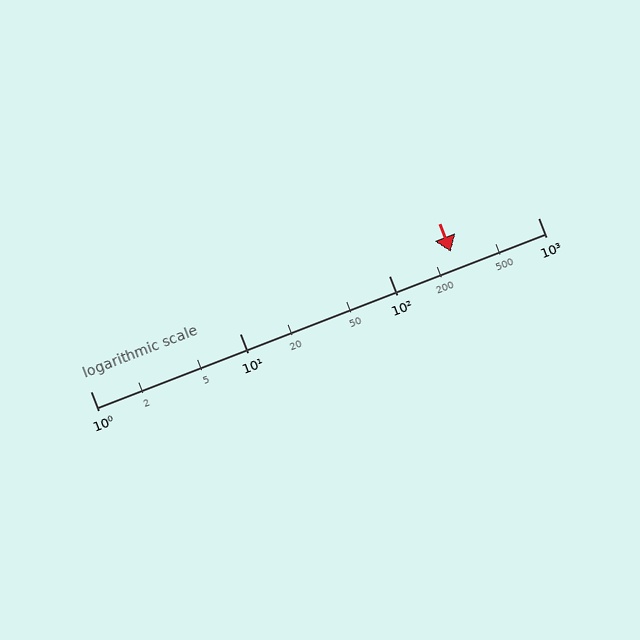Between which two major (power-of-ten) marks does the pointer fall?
The pointer is between 100 and 1000.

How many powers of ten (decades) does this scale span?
The scale spans 3 decades, from 1 to 1000.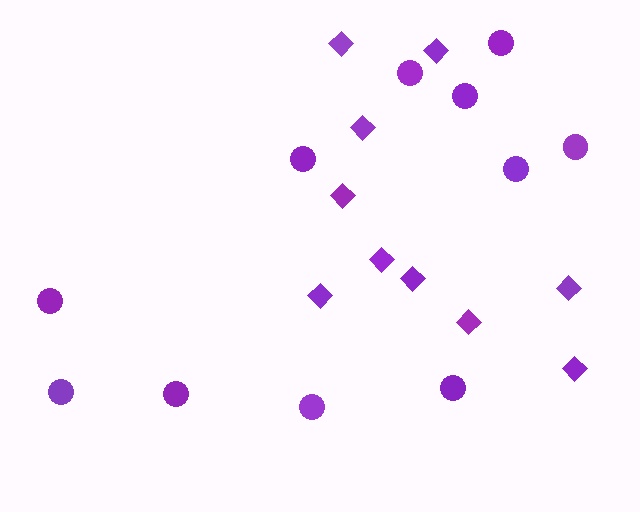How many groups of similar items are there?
There are 2 groups: one group of circles (11) and one group of diamonds (10).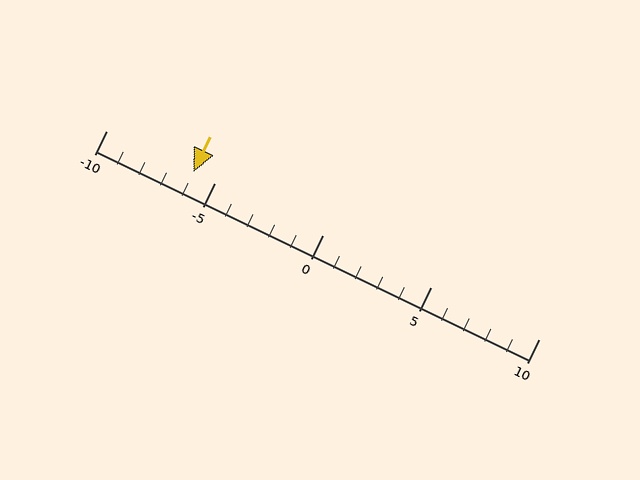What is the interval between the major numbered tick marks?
The major tick marks are spaced 5 units apart.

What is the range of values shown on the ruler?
The ruler shows values from -10 to 10.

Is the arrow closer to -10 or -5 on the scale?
The arrow is closer to -5.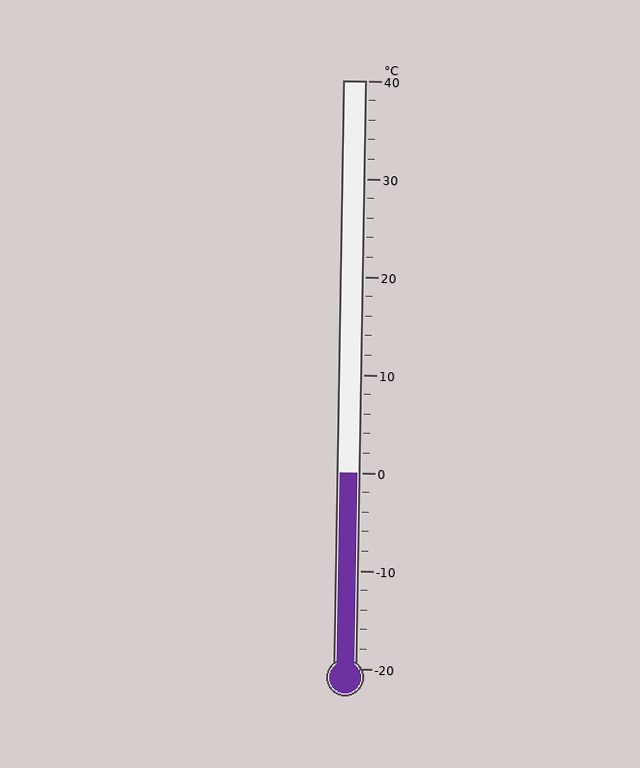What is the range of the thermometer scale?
The thermometer scale ranges from -20°C to 40°C.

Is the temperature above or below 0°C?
The temperature is at 0°C.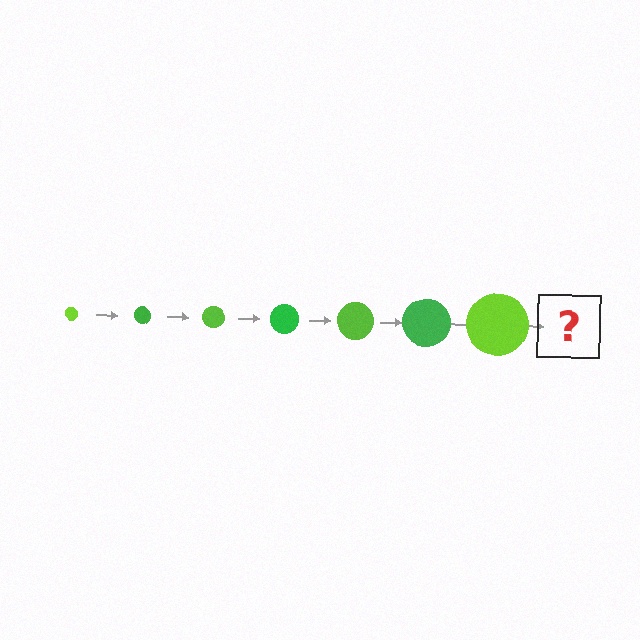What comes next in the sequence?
The next element should be a green circle, larger than the previous one.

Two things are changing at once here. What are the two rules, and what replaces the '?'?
The two rules are that the circle grows larger each step and the color cycles through lime and green. The '?' should be a green circle, larger than the previous one.